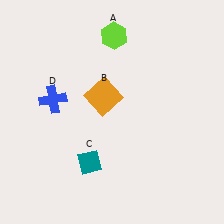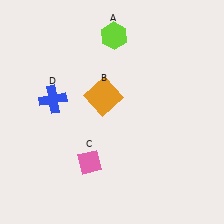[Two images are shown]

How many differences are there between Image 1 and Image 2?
There is 1 difference between the two images.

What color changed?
The diamond (C) changed from teal in Image 1 to pink in Image 2.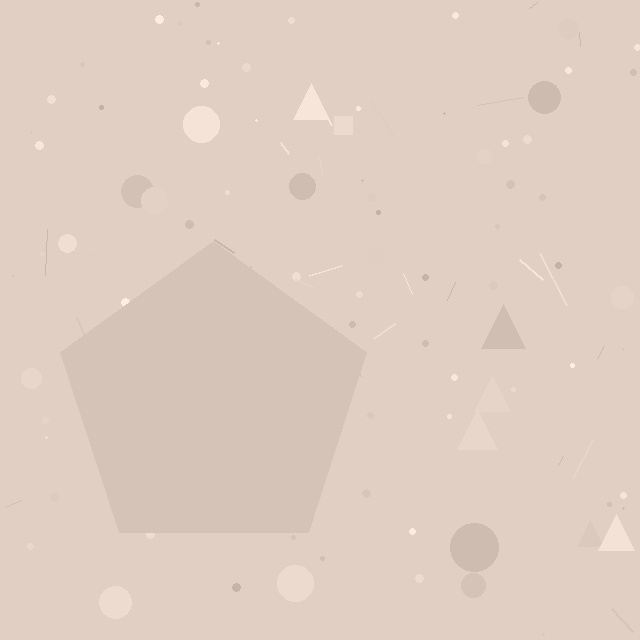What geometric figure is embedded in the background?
A pentagon is embedded in the background.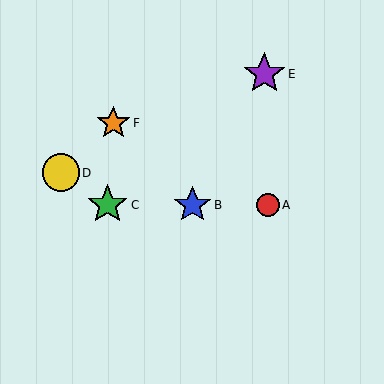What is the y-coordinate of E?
Object E is at y≈74.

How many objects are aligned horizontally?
3 objects (A, B, C) are aligned horizontally.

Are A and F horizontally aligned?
No, A is at y≈205 and F is at y≈123.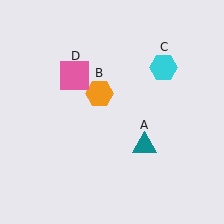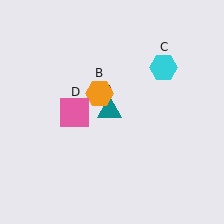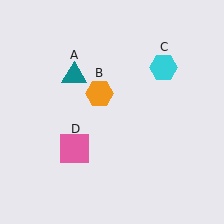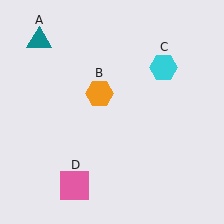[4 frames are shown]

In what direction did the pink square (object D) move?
The pink square (object D) moved down.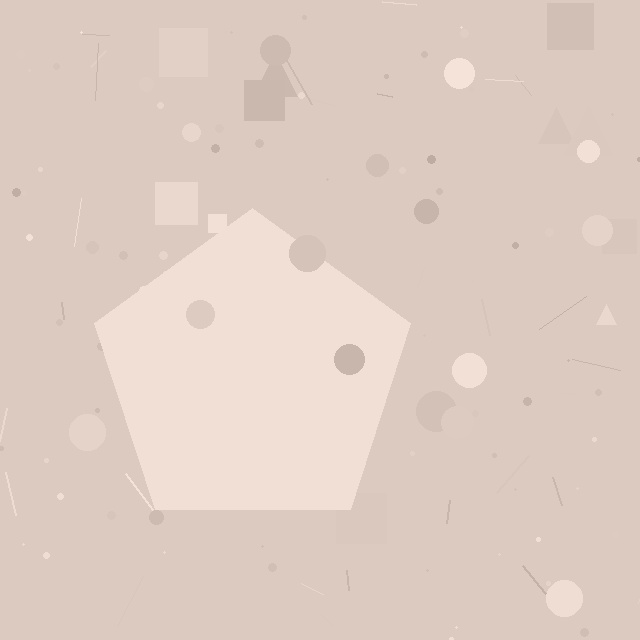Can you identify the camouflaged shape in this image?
The camouflaged shape is a pentagon.